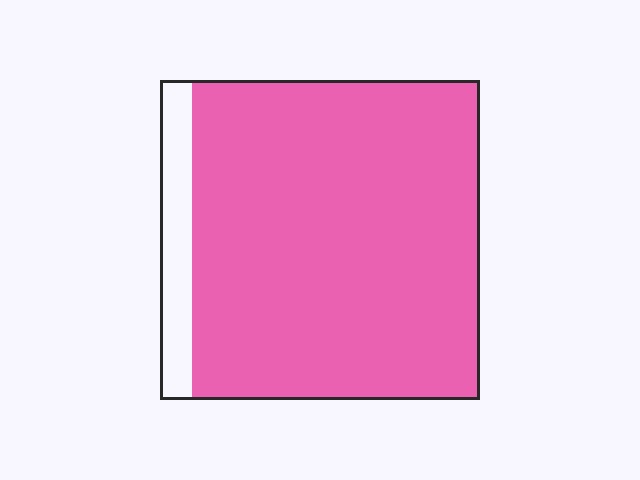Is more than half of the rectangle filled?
Yes.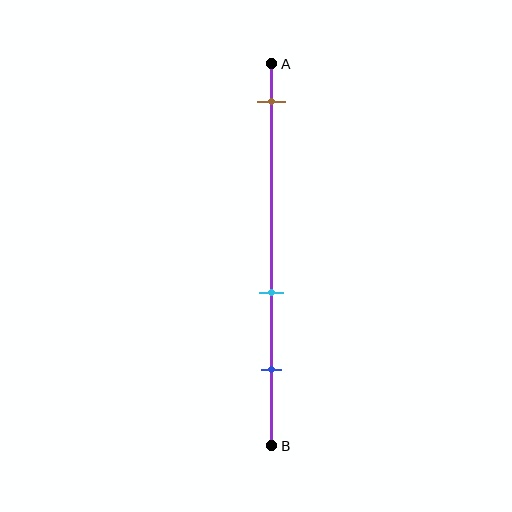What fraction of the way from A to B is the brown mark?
The brown mark is approximately 10% (0.1) of the way from A to B.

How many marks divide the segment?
There are 3 marks dividing the segment.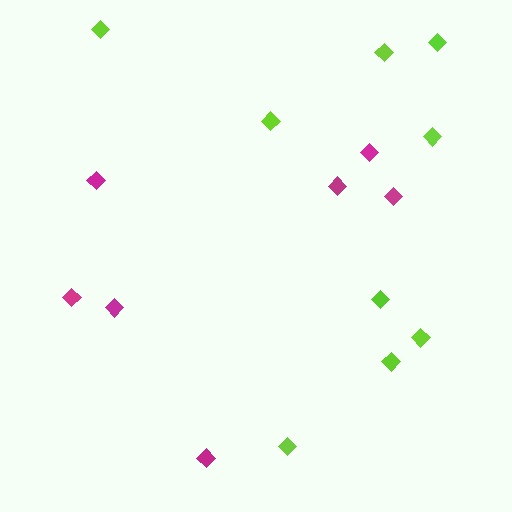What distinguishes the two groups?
There are 2 groups: one group of magenta diamonds (7) and one group of lime diamonds (9).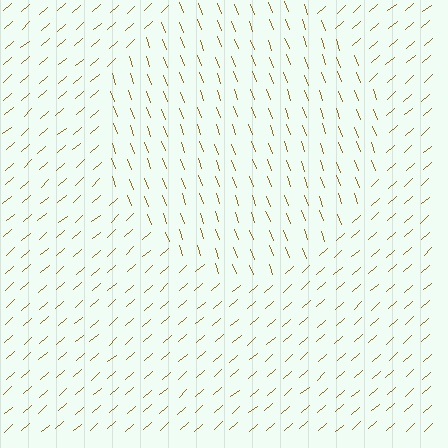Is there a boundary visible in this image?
Yes, there is a texture boundary formed by a change in line orientation.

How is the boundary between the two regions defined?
The boundary is defined purely by a change in line orientation (approximately 69 degrees difference). All lines are the same color and thickness.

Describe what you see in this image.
The image is filled with small brown line segments. A circle region in the image has lines oriented differently from the surrounding lines, creating a visible texture boundary.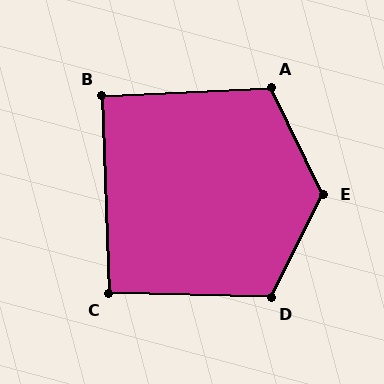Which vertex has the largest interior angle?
E, at approximately 127 degrees.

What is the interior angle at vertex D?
Approximately 116 degrees (obtuse).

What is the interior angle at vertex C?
Approximately 93 degrees (approximately right).